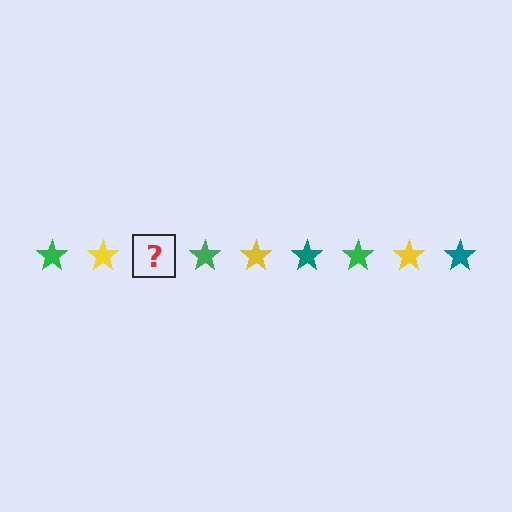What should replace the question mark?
The question mark should be replaced with a teal star.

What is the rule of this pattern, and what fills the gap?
The rule is that the pattern cycles through green, yellow, teal stars. The gap should be filled with a teal star.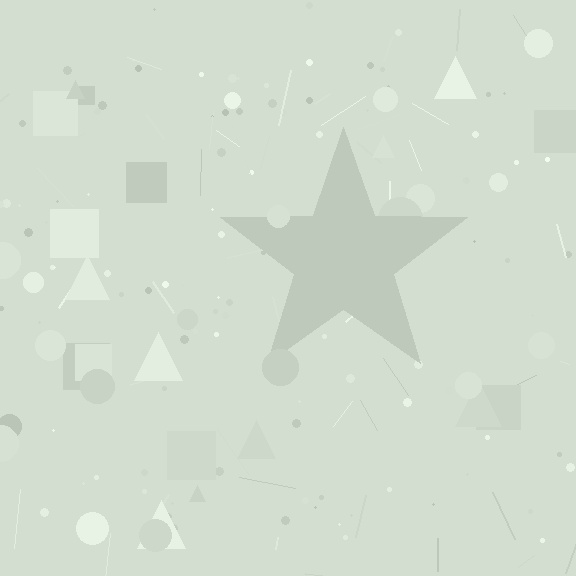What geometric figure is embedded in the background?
A star is embedded in the background.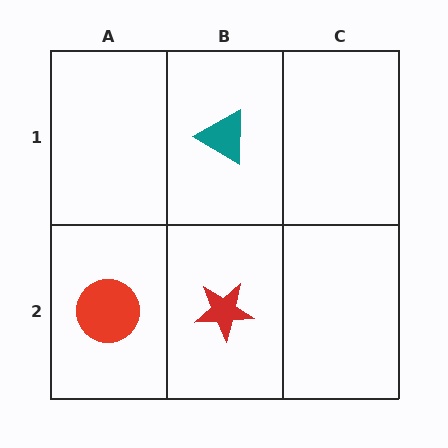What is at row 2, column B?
A red star.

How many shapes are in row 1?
1 shape.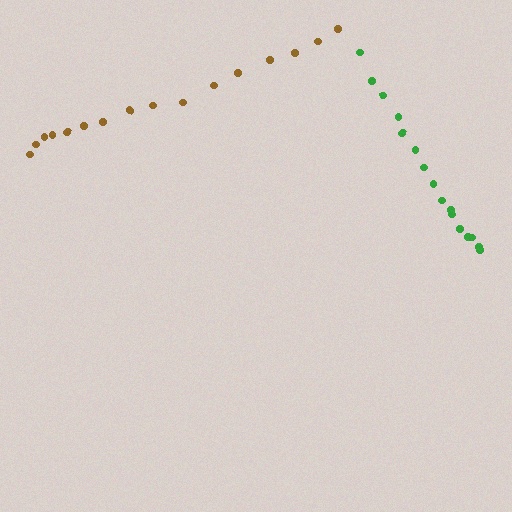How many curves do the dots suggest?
There are 2 distinct paths.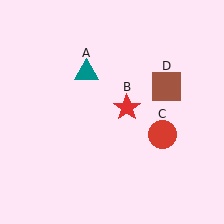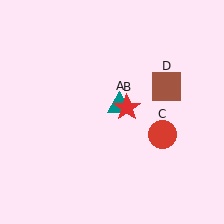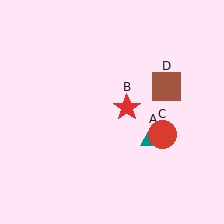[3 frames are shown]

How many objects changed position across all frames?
1 object changed position: teal triangle (object A).